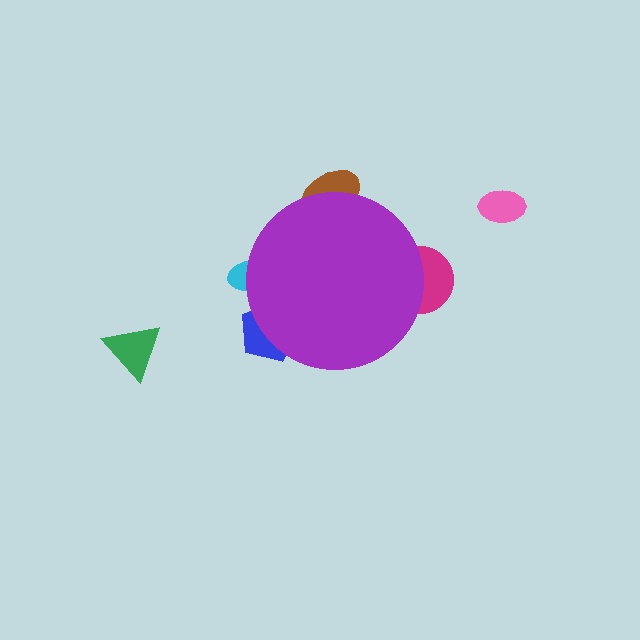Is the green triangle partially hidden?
No, the green triangle is fully visible.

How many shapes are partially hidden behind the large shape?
4 shapes are partially hidden.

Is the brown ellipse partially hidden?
Yes, the brown ellipse is partially hidden behind the purple circle.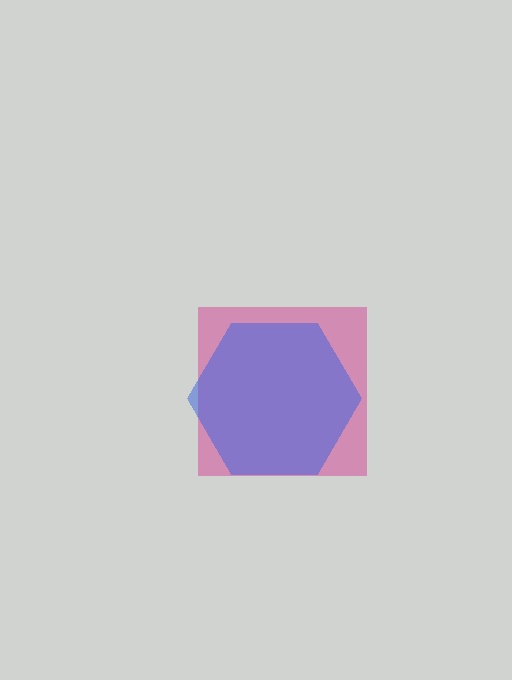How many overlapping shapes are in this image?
There are 2 overlapping shapes in the image.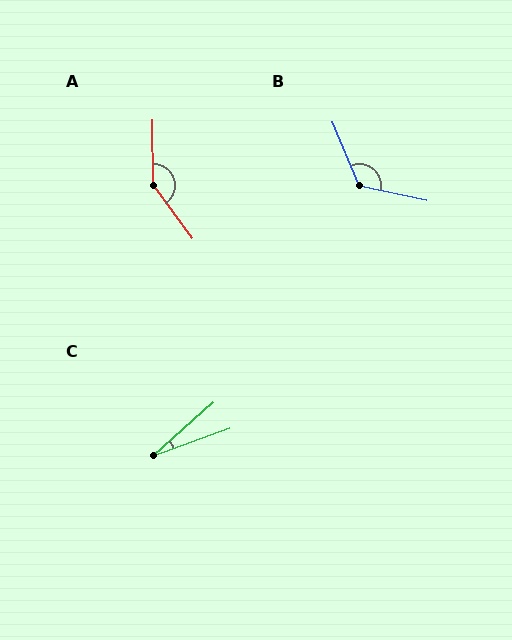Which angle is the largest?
A, at approximately 144 degrees.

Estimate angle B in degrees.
Approximately 125 degrees.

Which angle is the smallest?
C, at approximately 22 degrees.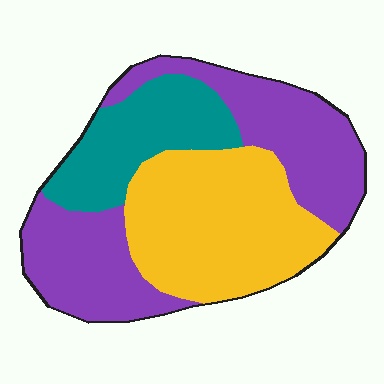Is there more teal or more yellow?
Yellow.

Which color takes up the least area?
Teal, at roughly 20%.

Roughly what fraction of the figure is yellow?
Yellow covers roughly 35% of the figure.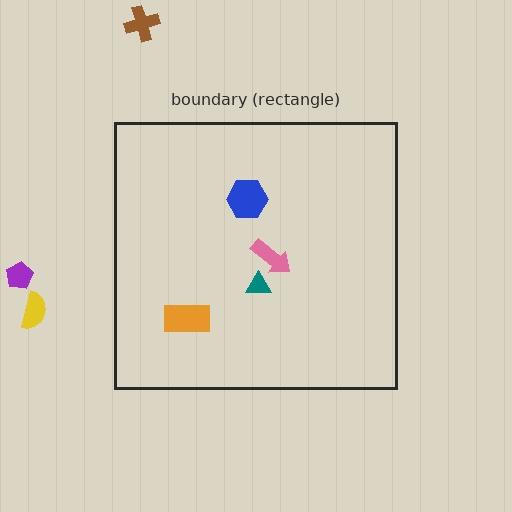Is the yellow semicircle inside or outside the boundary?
Outside.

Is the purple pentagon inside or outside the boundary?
Outside.